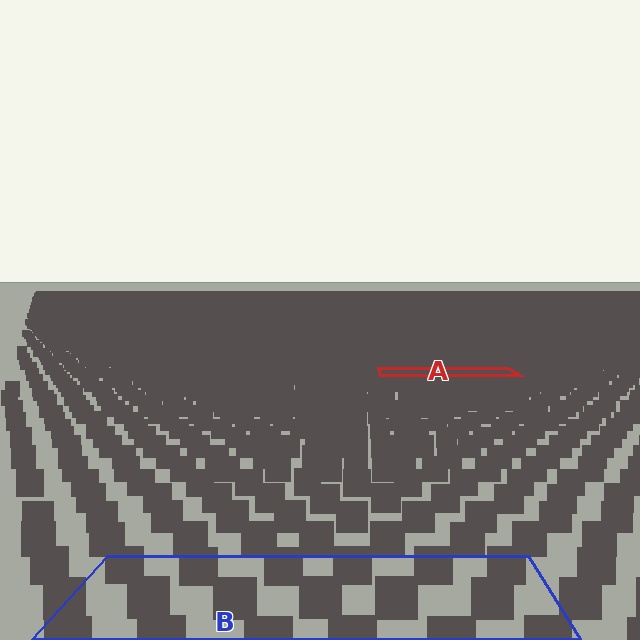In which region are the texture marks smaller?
The texture marks are smaller in region A, because it is farther away.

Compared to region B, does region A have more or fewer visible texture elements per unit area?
Region A has more texture elements per unit area — they are packed more densely because it is farther away.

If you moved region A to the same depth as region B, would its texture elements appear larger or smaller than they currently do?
They would appear larger. At a closer depth, the same texture elements are projected at a bigger on-screen size.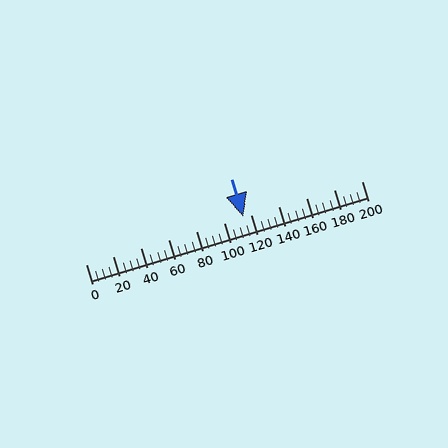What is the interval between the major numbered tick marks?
The major tick marks are spaced 20 units apart.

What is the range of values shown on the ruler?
The ruler shows values from 0 to 200.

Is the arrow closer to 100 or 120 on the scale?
The arrow is closer to 120.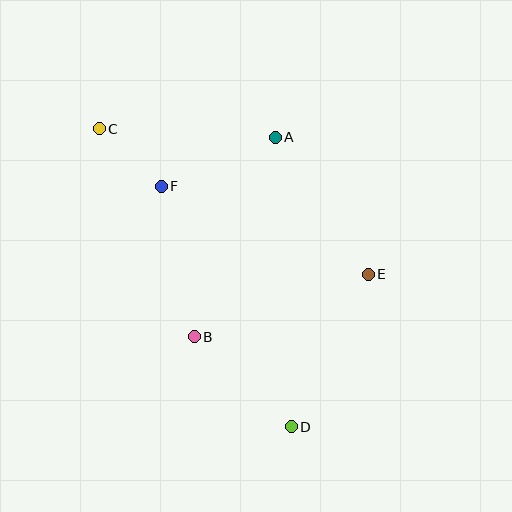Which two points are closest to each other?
Points C and F are closest to each other.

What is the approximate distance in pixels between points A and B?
The distance between A and B is approximately 215 pixels.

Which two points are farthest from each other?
Points C and D are farthest from each other.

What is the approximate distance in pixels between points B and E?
The distance between B and E is approximately 185 pixels.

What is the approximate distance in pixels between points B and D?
The distance between B and D is approximately 132 pixels.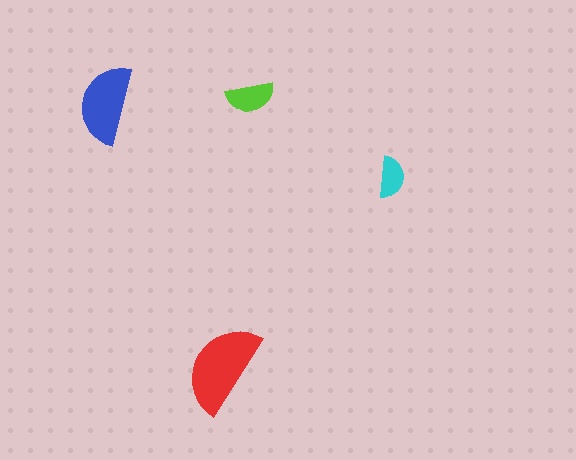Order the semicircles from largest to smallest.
the red one, the blue one, the lime one, the cyan one.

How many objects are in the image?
There are 4 objects in the image.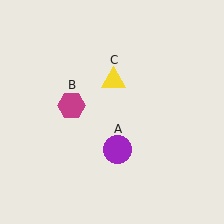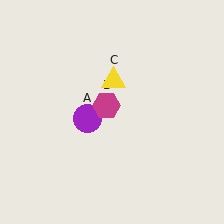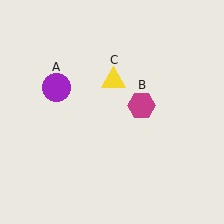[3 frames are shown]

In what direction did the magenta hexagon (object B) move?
The magenta hexagon (object B) moved right.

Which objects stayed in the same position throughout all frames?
Yellow triangle (object C) remained stationary.